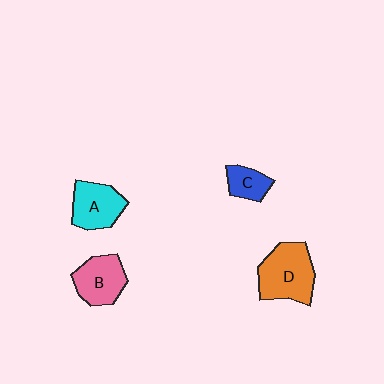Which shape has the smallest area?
Shape C (blue).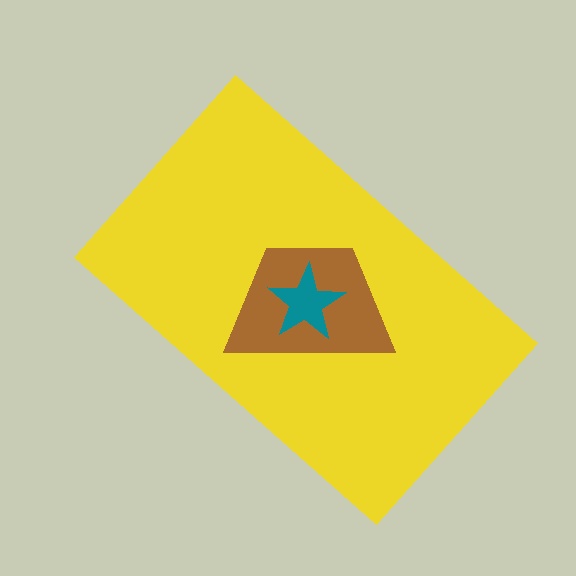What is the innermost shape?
The teal star.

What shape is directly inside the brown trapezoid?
The teal star.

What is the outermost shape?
The yellow rectangle.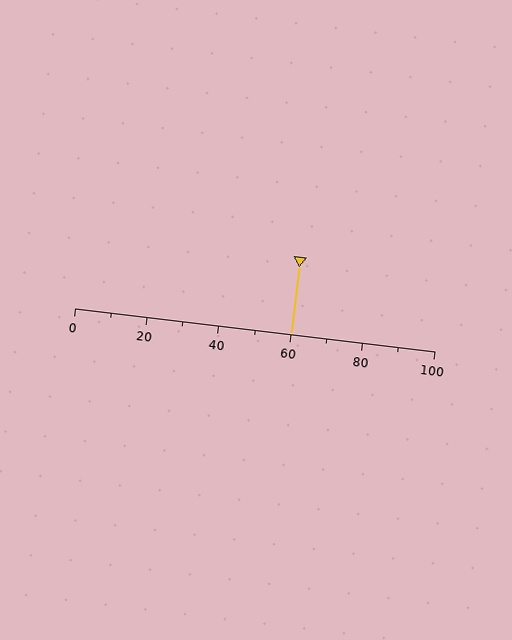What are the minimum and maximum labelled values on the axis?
The axis runs from 0 to 100.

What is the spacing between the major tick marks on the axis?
The major ticks are spaced 20 apart.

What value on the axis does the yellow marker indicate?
The marker indicates approximately 60.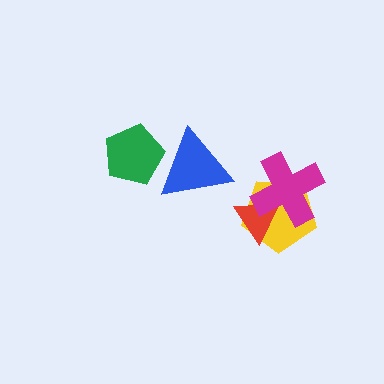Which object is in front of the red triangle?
The magenta cross is in front of the red triangle.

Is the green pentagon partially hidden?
Yes, it is partially covered by another shape.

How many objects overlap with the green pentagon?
1 object overlaps with the green pentagon.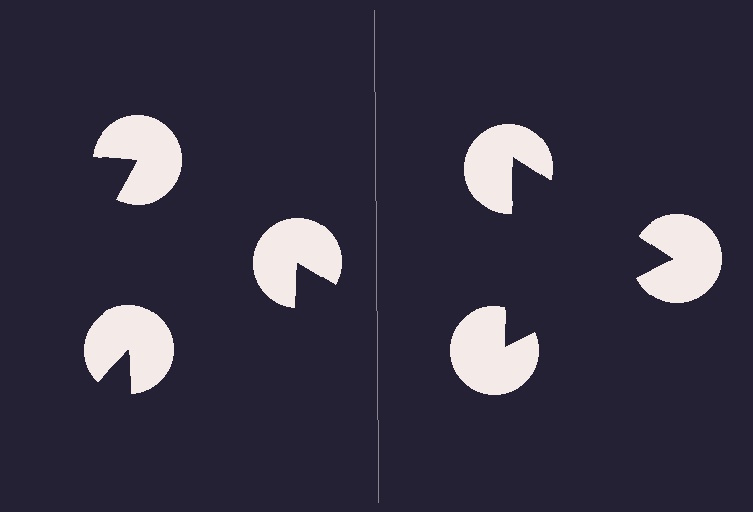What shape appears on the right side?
An illusory triangle.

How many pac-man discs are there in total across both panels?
6 — 3 on each side.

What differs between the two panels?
The pac-man discs are positioned identically on both sides; only the wedge orientations differ. On the right they align to a triangle; on the left they are misaligned.